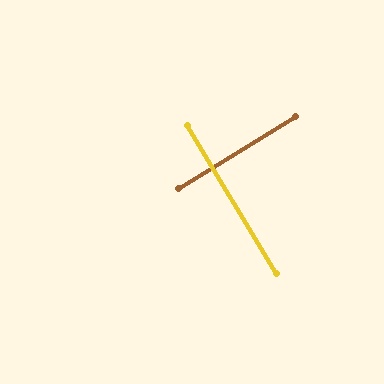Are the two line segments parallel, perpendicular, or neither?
Perpendicular — they meet at approximately 89°.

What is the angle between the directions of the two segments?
Approximately 89 degrees.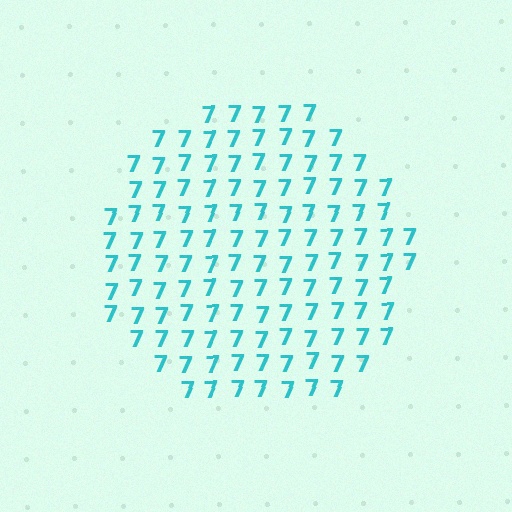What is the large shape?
The large shape is a circle.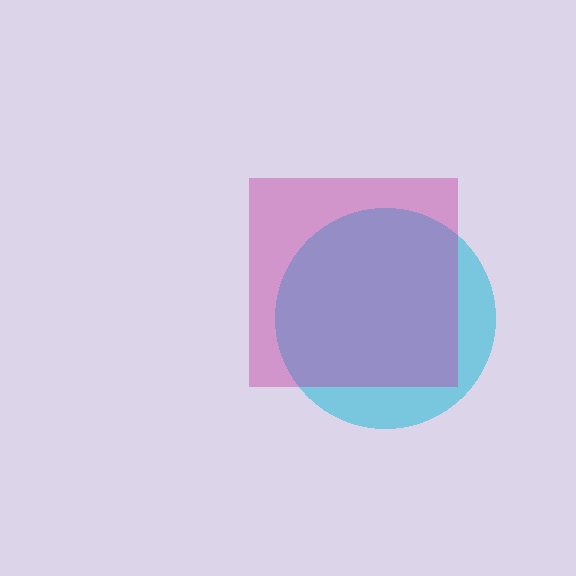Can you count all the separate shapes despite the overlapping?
Yes, there are 2 separate shapes.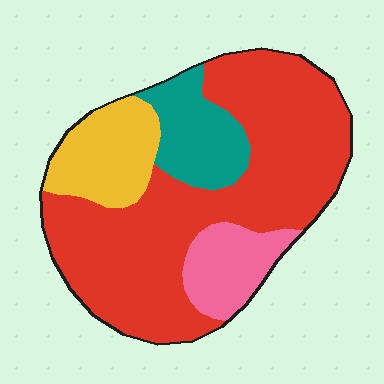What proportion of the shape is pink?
Pink covers roughly 10% of the shape.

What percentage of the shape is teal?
Teal covers around 15% of the shape.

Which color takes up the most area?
Red, at roughly 60%.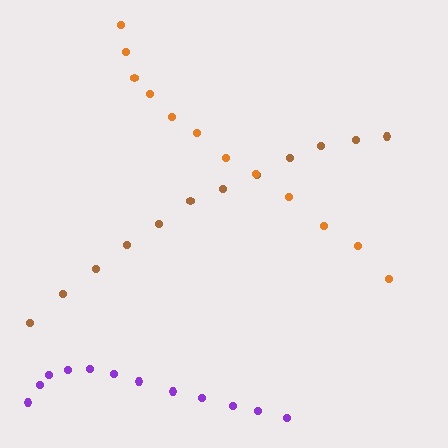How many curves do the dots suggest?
There are 3 distinct paths.